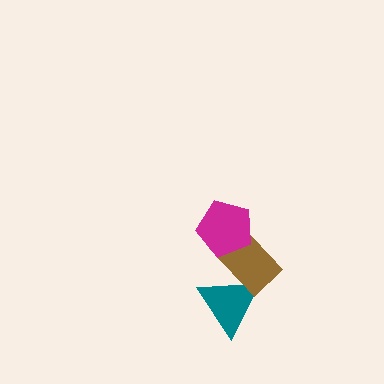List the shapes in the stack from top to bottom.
From top to bottom: the magenta pentagon, the brown rectangle, the teal triangle.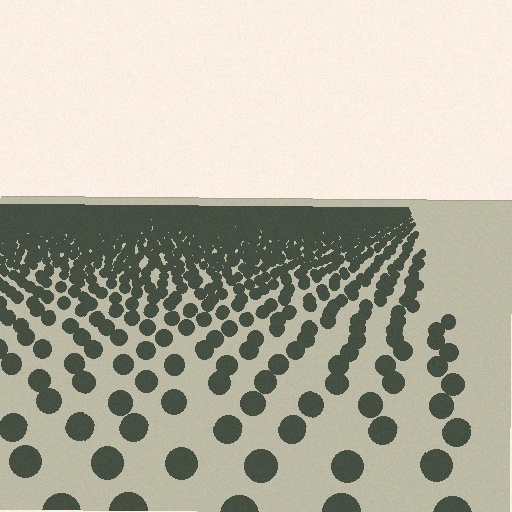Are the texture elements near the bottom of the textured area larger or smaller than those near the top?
Larger. Near the bottom, elements are closer to the viewer and appear at a bigger on-screen size.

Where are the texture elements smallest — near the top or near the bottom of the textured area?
Near the top.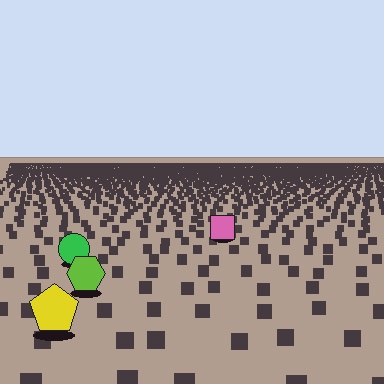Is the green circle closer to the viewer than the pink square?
Yes. The green circle is closer — you can tell from the texture gradient: the ground texture is coarser near it.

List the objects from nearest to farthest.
From nearest to farthest: the yellow pentagon, the lime hexagon, the green circle, the pink square.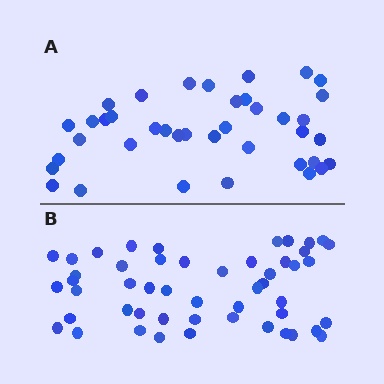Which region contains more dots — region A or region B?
Region B (the bottom region) has more dots.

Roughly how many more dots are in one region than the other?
Region B has roughly 12 or so more dots than region A.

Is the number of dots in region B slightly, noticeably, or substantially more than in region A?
Region B has noticeably more, but not dramatically so. The ratio is roughly 1.3 to 1.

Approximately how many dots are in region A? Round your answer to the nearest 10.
About 40 dots. (The exact count is 39, which rounds to 40.)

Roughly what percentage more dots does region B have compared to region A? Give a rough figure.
About 30% more.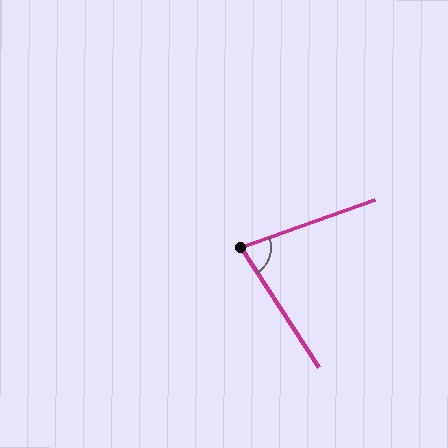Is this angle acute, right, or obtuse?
It is acute.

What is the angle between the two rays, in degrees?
Approximately 76 degrees.